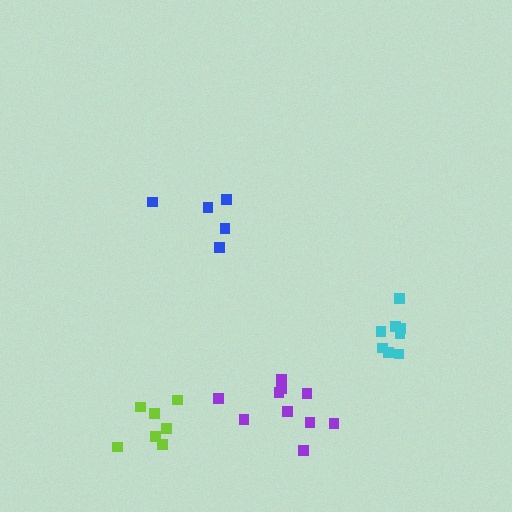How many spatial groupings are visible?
There are 4 spatial groupings.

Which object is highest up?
The blue cluster is topmost.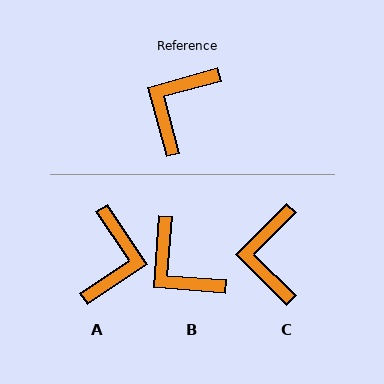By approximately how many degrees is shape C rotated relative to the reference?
Approximately 30 degrees counter-clockwise.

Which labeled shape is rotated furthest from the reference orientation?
A, about 161 degrees away.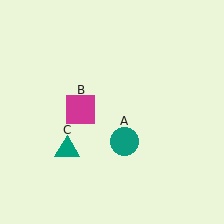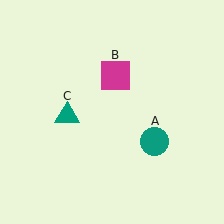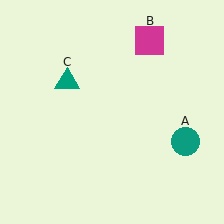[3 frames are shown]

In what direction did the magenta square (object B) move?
The magenta square (object B) moved up and to the right.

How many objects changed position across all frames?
3 objects changed position: teal circle (object A), magenta square (object B), teal triangle (object C).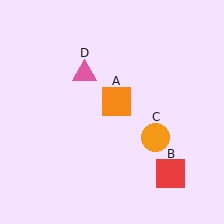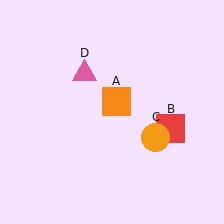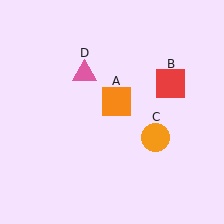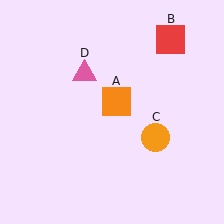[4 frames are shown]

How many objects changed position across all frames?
1 object changed position: red square (object B).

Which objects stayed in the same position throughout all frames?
Orange square (object A) and orange circle (object C) and pink triangle (object D) remained stationary.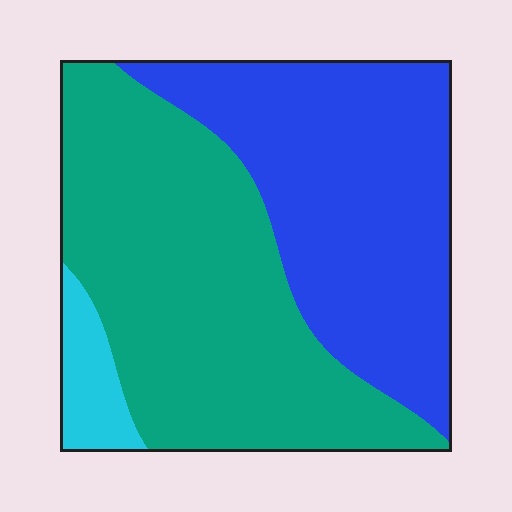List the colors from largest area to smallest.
From largest to smallest: teal, blue, cyan.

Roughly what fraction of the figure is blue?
Blue covers around 45% of the figure.